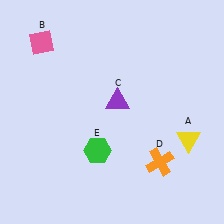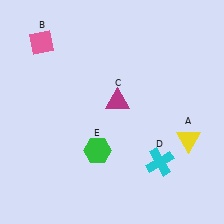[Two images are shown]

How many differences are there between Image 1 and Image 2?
There are 2 differences between the two images.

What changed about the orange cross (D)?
In Image 1, D is orange. In Image 2, it changed to cyan.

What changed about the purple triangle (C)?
In Image 1, C is purple. In Image 2, it changed to magenta.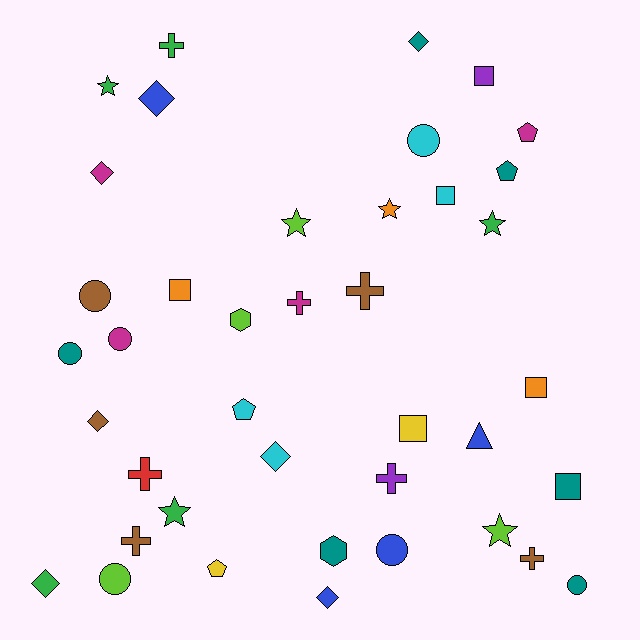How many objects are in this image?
There are 40 objects.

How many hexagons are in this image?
There are 2 hexagons.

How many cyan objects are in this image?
There are 4 cyan objects.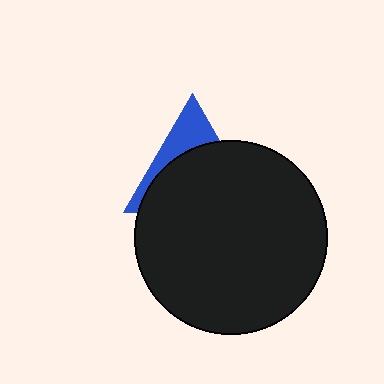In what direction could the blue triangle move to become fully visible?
The blue triangle could move up. That would shift it out from behind the black circle entirely.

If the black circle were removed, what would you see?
You would see the complete blue triangle.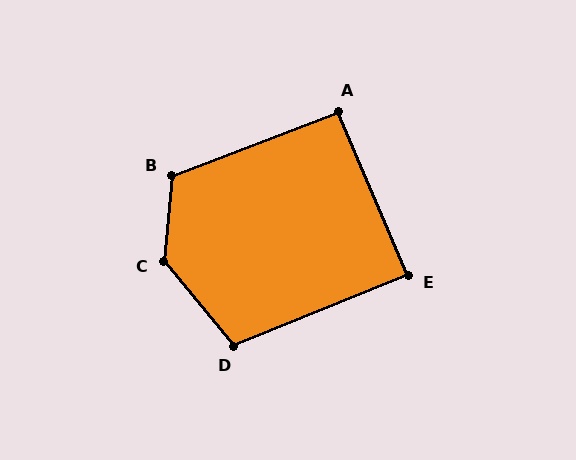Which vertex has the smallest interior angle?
E, at approximately 89 degrees.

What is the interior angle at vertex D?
Approximately 107 degrees (obtuse).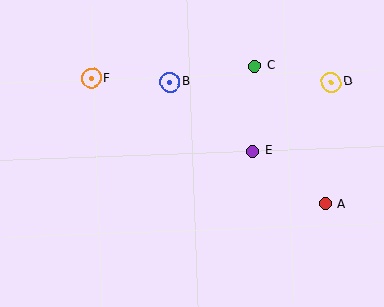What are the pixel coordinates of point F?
Point F is at (91, 79).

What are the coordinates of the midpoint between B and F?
The midpoint between B and F is at (131, 80).